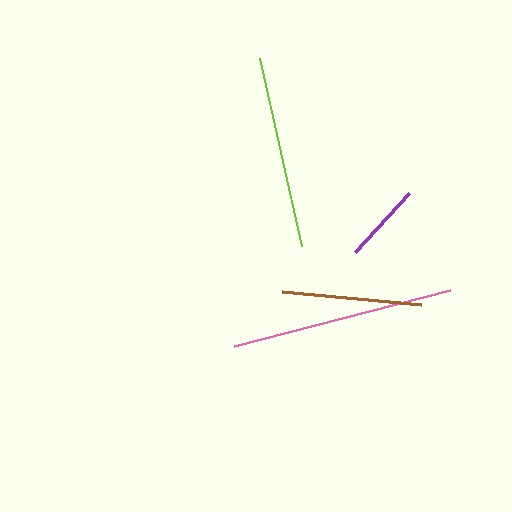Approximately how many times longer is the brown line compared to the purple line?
The brown line is approximately 1.8 times the length of the purple line.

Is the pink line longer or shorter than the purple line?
The pink line is longer than the purple line.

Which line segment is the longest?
The pink line is the longest at approximately 224 pixels.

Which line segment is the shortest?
The purple line is the shortest at approximately 79 pixels.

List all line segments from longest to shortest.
From longest to shortest: pink, lime, brown, purple.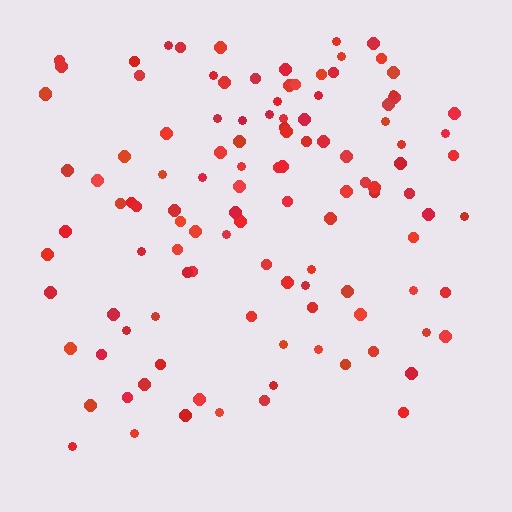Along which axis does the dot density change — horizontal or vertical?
Vertical.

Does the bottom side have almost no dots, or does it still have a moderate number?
Still a moderate number, just noticeably fewer than the top.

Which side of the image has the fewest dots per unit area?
The bottom.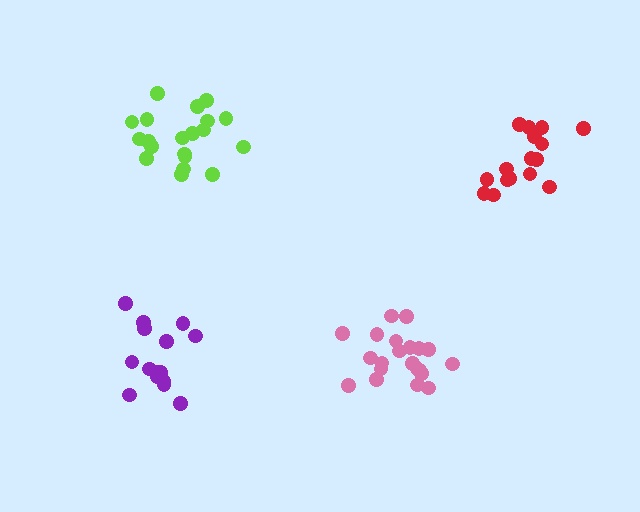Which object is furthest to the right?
The red cluster is rightmost.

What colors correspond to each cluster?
The clusters are colored: pink, purple, lime, red.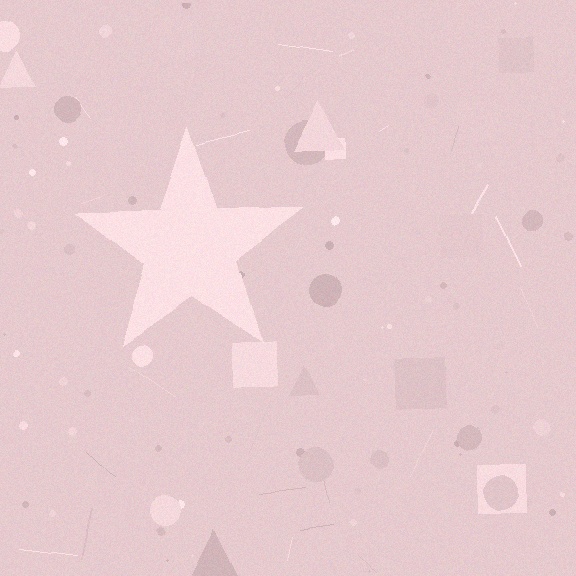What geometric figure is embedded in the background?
A star is embedded in the background.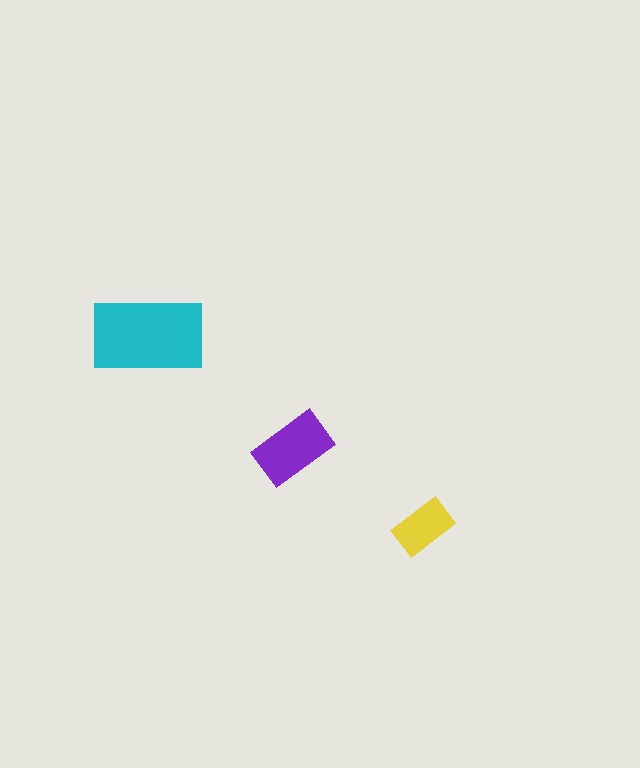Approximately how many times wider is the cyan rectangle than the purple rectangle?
About 1.5 times wider.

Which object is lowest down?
The yellow rectangle is bottommost.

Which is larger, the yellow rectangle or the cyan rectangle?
The cyan one.